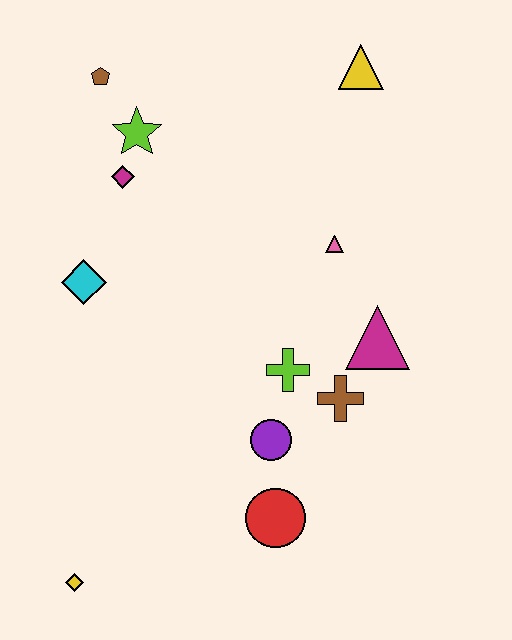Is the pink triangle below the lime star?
Yes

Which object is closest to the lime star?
The magenta diamond is closest to the lime star.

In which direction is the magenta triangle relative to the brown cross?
The magenta triangle is above the brown cross.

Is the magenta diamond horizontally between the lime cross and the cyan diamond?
Yes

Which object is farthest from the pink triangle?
The yellow diamond is farthest from the pink triangle.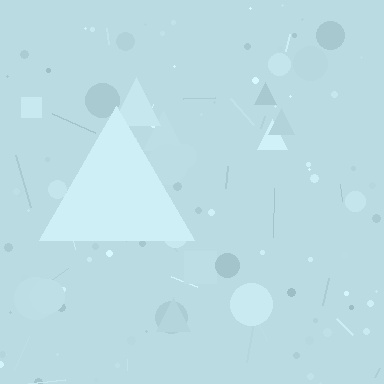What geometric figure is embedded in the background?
A triangle is embedded in the background.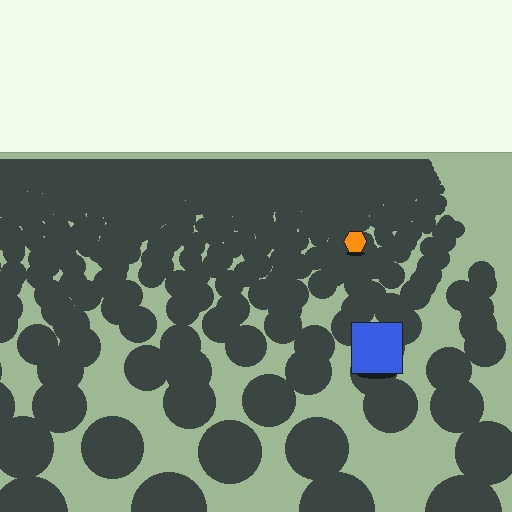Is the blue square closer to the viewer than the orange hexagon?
Yes. The blue square is closer — you can tell from the texture gradient: the ground texture is coarser near it.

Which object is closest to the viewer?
The blue square is closest. The texture marks near it are larger and more spread out.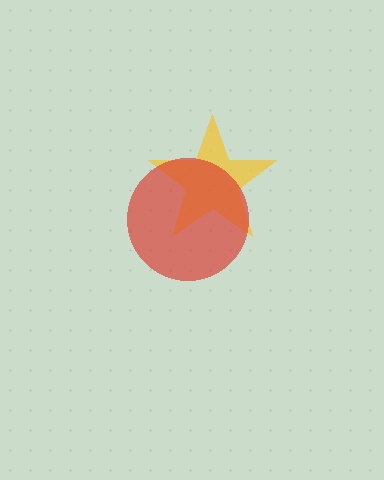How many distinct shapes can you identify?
There are 2 distinct shapes: a yellow star, a red circle.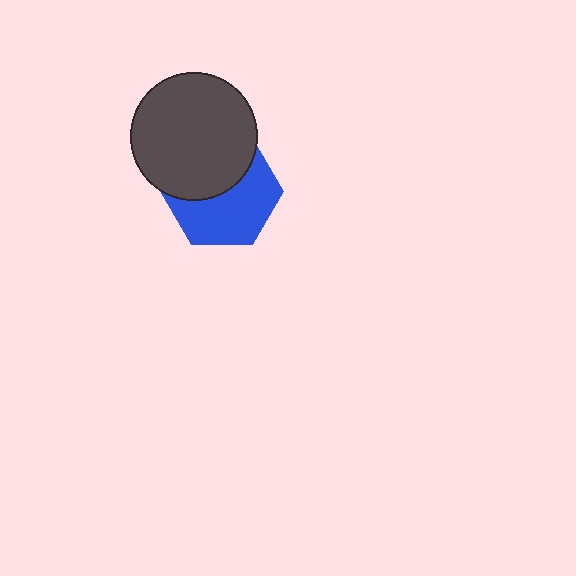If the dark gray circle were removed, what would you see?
You would see the complete blue hexagon.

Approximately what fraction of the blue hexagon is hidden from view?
Roughly 44% of the blue hexagon is hidden behind the dark gray circle.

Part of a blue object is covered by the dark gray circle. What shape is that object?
It is a hexagon.